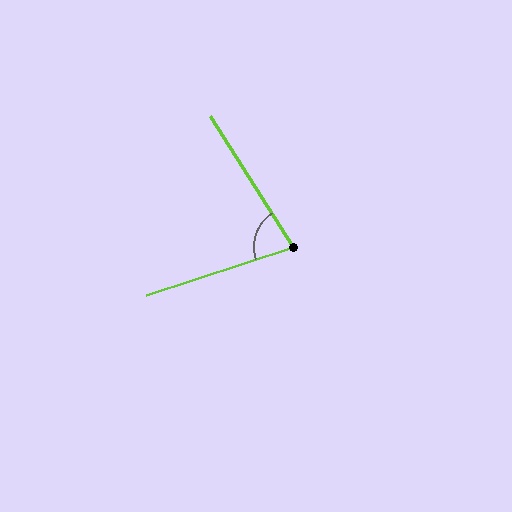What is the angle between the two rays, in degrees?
Approximately 76 degrees.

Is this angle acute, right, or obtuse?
It is acute.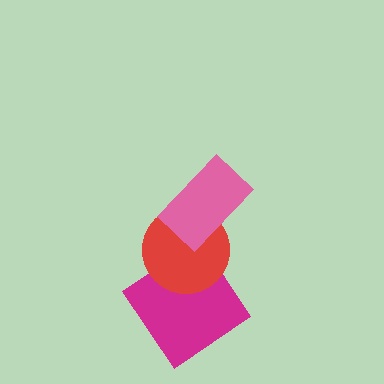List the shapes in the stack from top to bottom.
From top to bottom: the pink rectangle, the red circle, the magenta diamond.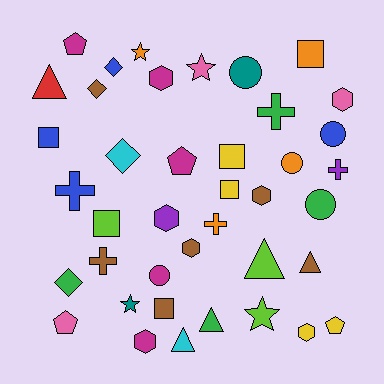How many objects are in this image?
There are 40 objects.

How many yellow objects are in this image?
There are 4 yellow objects.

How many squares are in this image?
There are 6 squares.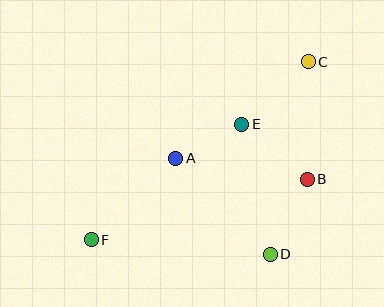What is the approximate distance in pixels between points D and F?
The distance between D and F is approximately 180 pixels.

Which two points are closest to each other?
Points A and E are closest to each other.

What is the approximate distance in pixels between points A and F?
The distance between A and F is approximately 118 pixels.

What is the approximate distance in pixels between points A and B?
The distance between A and B is approximately 133 pixels.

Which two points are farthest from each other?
Points C and F are farthest from each other.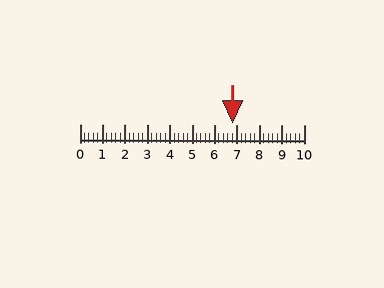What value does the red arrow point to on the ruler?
The red arrow points to approximately 6.8.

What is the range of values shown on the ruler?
The ruler shows values from 0 to 10.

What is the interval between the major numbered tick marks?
The major tick marks are spaced 1 units apart.